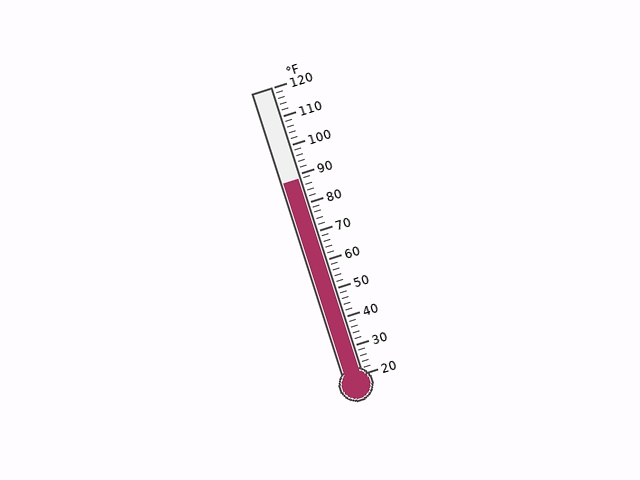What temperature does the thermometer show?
The thermometer shows approximately 88°F.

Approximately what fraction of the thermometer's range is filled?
The thermometer is filled to approximately 70% of its range.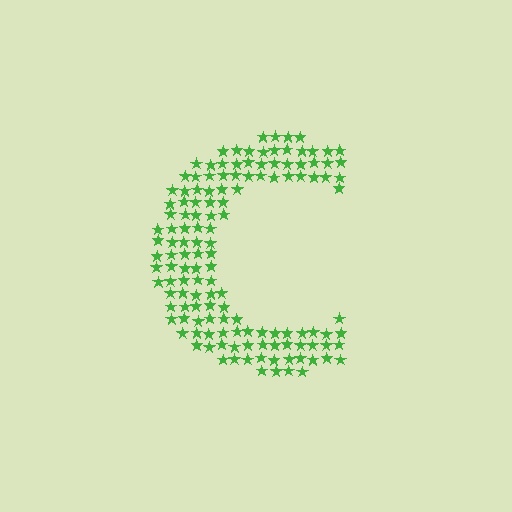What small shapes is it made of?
It is made of small stars.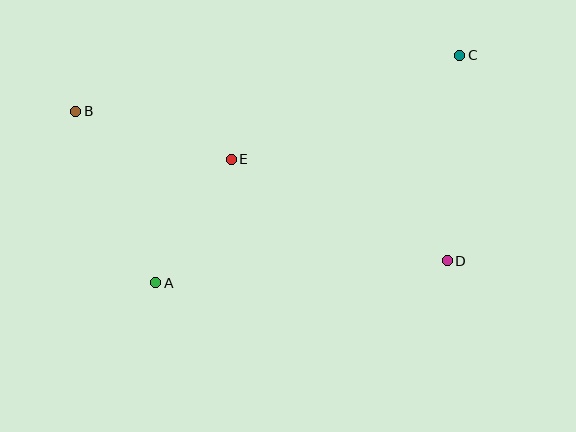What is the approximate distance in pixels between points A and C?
The distance between A and C is approximately 380 pixels.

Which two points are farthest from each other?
Points B and D are farthest from each other.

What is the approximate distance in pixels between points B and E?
The distance between B and E is approximately 163 pixels.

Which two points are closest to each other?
Points A and E are closest to each other.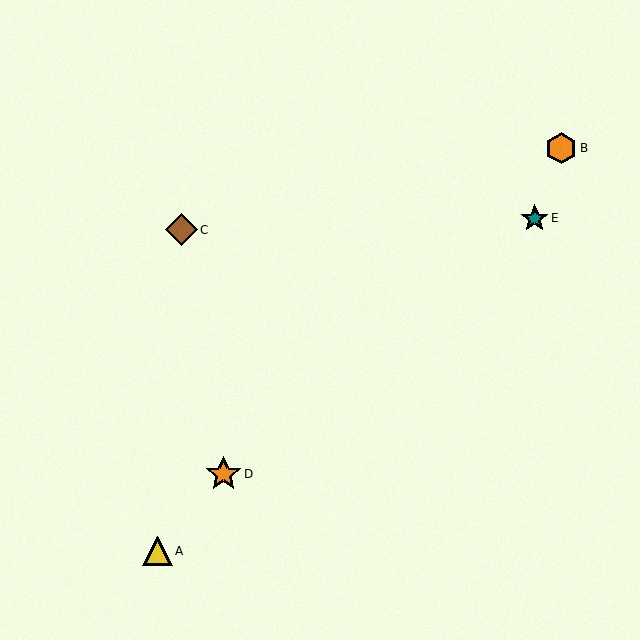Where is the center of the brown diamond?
The center of the brown diamond is at (181, 230).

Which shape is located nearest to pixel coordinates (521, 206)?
The teal star (labeled E) at (535, 218) is nearest to that location.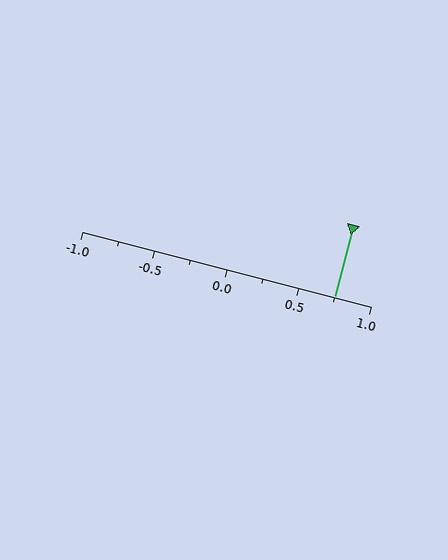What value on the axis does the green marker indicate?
The marker indicates approximately 0.75.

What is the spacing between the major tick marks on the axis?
The major ticks are spaced 0.5 apart.